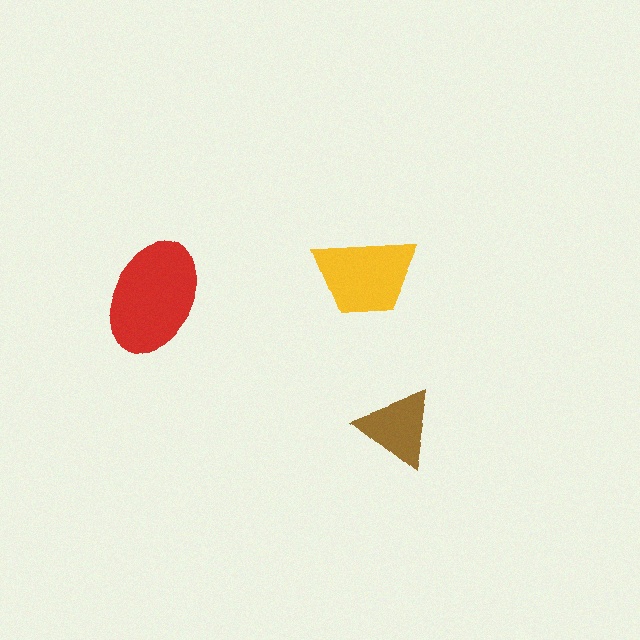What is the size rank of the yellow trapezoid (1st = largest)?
2nd.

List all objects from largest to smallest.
The red ellipse, the yellow trapezoid, the brown triangle.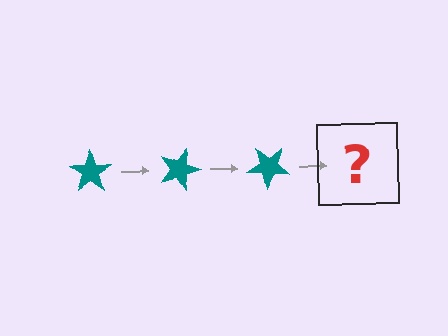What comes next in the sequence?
The next element should be a teal star rotated 60 degrees.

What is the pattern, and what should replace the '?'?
The pattern is that the star rotates 20 degrees each step. The '?' should be a teal star rotated 60 degrees.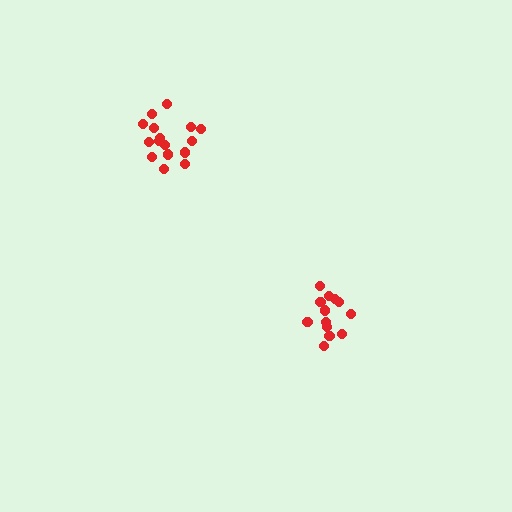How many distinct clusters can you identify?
There are 2 distinct clusters.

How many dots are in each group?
Group 1: 14 dots, Group 2: 16 dots (30 total).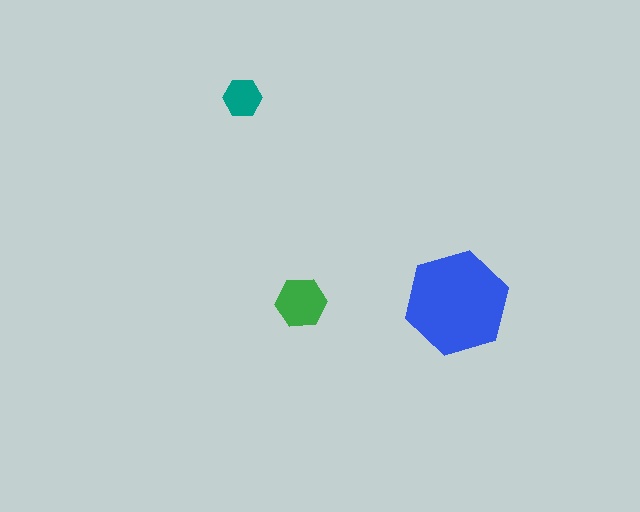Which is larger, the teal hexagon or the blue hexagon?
The blue one.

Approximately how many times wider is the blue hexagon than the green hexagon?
About 2 times wider.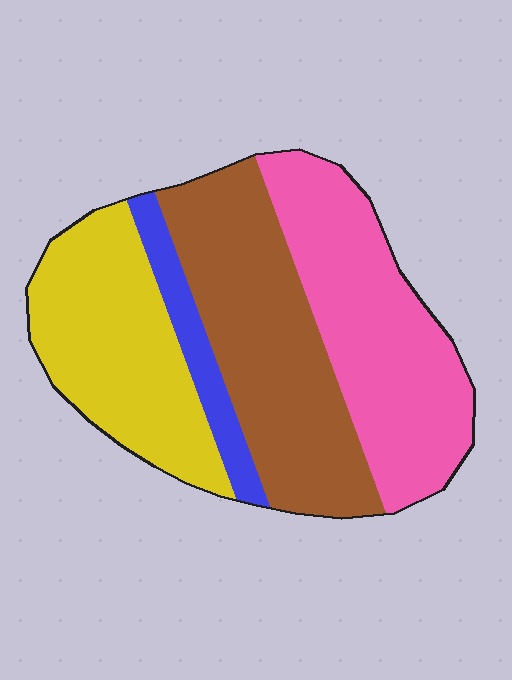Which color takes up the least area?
Blue, at roughly 10%.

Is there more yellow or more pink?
Pink.